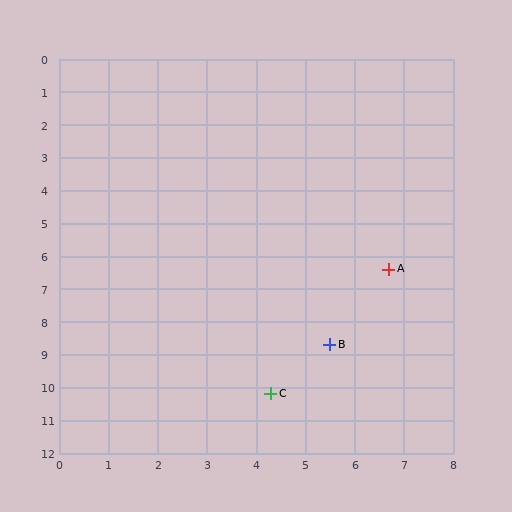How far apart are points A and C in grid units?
Points A and C are about 4.5 grid units apart.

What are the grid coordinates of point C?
Point C is at approximately (4.3, 10.2).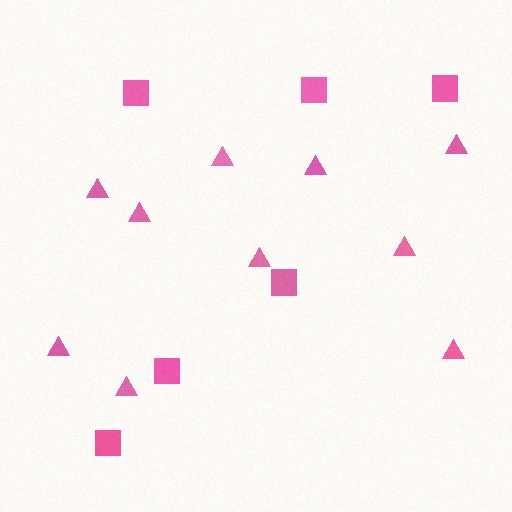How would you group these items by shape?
There are 2 groups: one group of triangles (10) and one group of squares (6).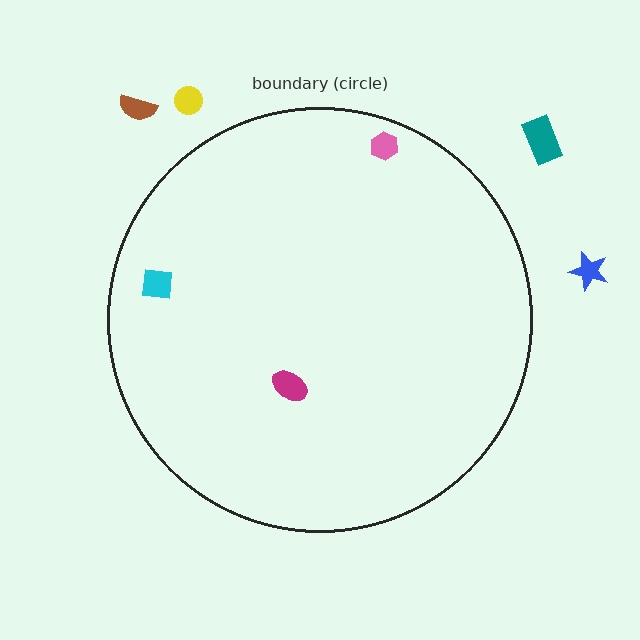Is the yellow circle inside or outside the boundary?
Outside.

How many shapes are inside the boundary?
3 inside, 4 outside.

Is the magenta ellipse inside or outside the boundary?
Inside.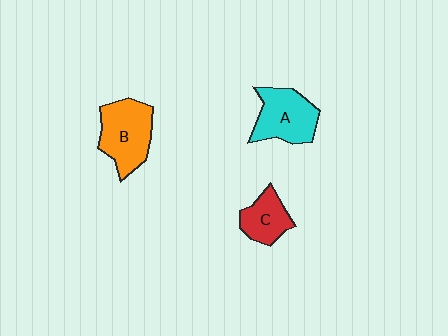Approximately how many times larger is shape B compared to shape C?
Approximately 1.6 times.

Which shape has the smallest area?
Shape C (red).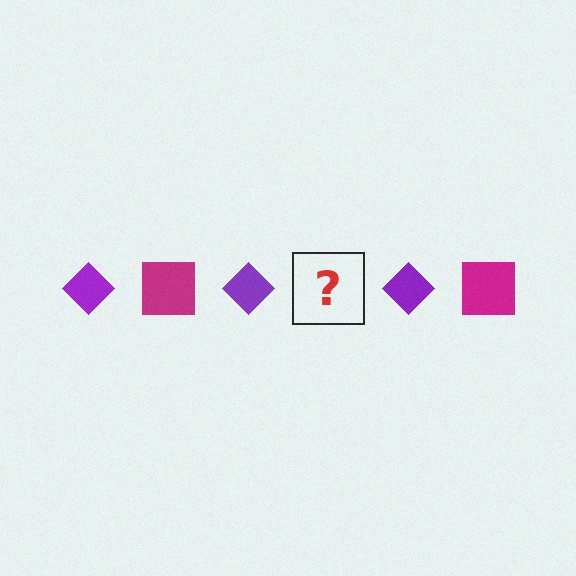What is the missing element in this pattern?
The missing element is a magenta square.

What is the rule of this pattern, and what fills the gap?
The rule is that the pattern alternates between purple diamond and magenta square. The gap should be filled with a magenta square.